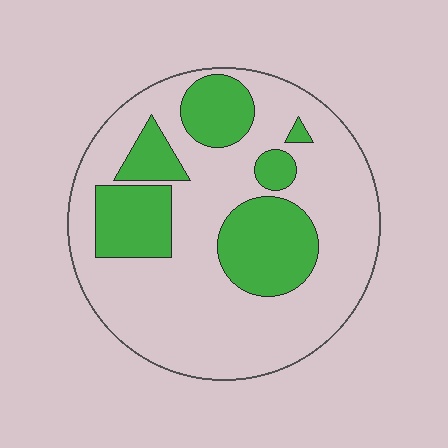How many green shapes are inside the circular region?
6.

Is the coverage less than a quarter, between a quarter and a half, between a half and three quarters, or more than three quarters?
Between a quarter and a half.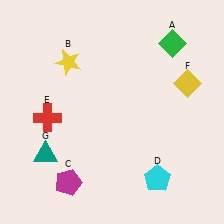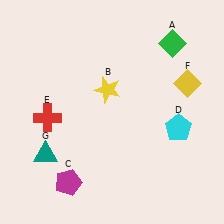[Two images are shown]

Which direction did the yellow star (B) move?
The yellow star (B) moved right.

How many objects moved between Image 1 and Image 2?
2 objects moved between the two images.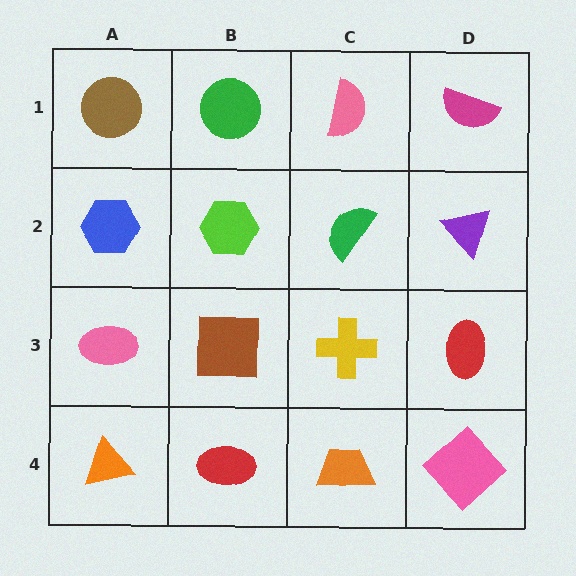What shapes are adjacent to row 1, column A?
A blue hexagon (row 2, column A), a green circle (row 1, column B).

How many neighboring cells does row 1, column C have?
3.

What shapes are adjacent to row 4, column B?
A brown square (row 3, column B), an orange triangle (row 4, column A), an orange trapezoid (row 4, column C).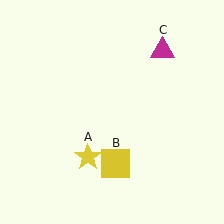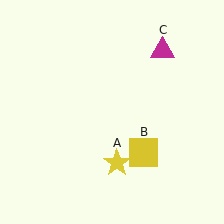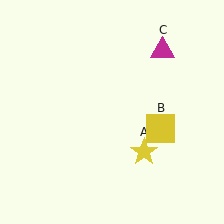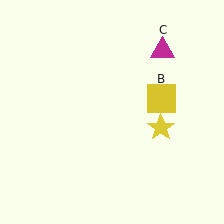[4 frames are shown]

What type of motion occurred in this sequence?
The yellow star (object A), yellow square (object B) rotated counterclockwise around the center of the scene.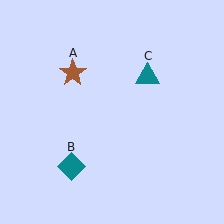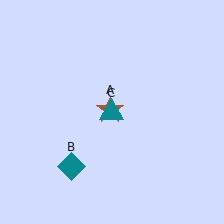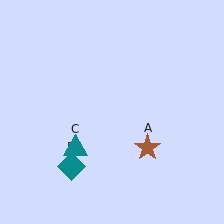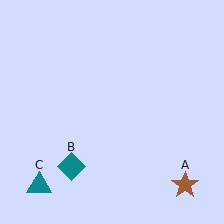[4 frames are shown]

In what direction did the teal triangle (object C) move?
The teal triangle (object C) moved down and to the left.